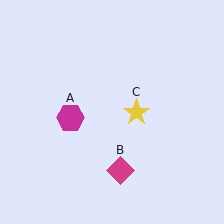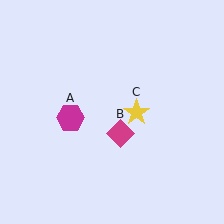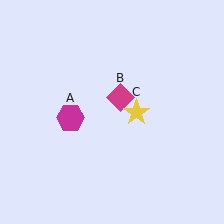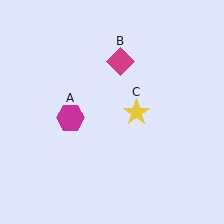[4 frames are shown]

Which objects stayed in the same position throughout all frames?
Magenta hexagon (object A) and yellow star (object C) remained stationary.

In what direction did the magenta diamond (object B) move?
The magenta diamond (object B) moved up.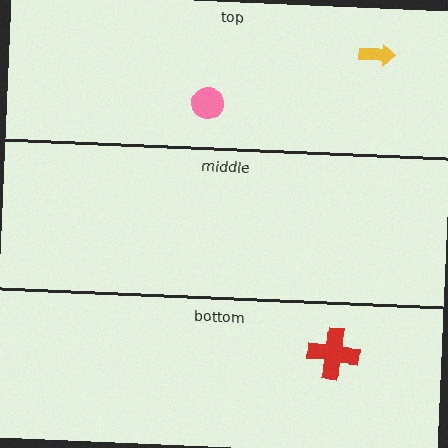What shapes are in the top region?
The pink circle, the yellow arrow.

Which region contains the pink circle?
The top region.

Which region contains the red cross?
The bottom region.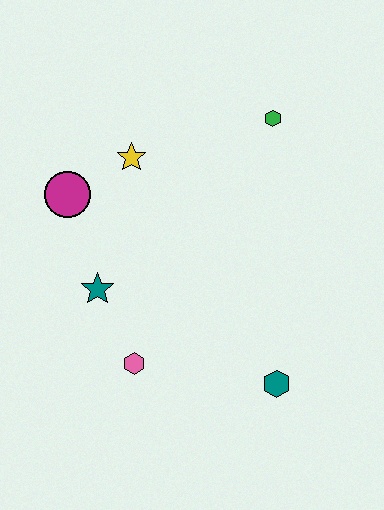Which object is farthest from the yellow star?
The teal hexagon is farthest from the yellow star.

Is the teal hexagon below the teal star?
Yes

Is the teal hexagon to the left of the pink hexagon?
No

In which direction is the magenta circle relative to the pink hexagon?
The magenta circle is above the pink hexagon.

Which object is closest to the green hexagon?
The yellow star is closest to the green hexagon.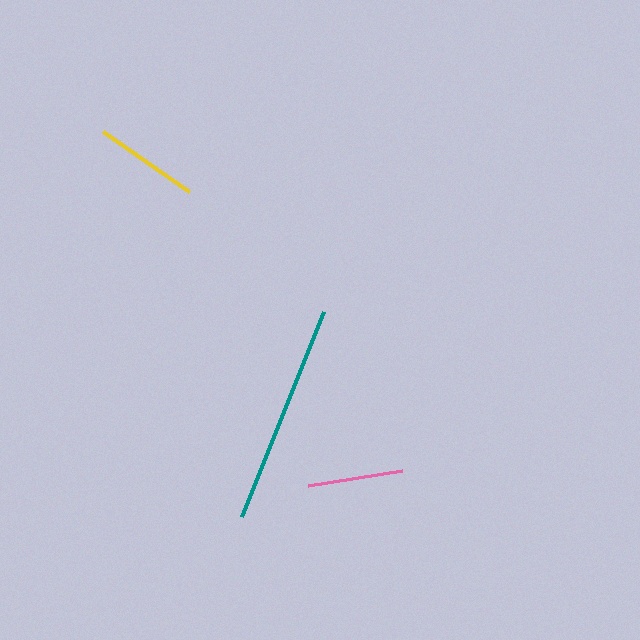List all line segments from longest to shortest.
From longest to shortest: teal, yellow, pink.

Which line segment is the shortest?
The pink line is the shortest at approximately 95 pixels.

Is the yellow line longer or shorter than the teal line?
The teal line is longer than the yellow line.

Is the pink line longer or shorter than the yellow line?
The yellow line is longer than the pink line.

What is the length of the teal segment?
The teal segment is approximately 221 pixels long.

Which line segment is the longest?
The teal line is the longest at approximately 221 pixels.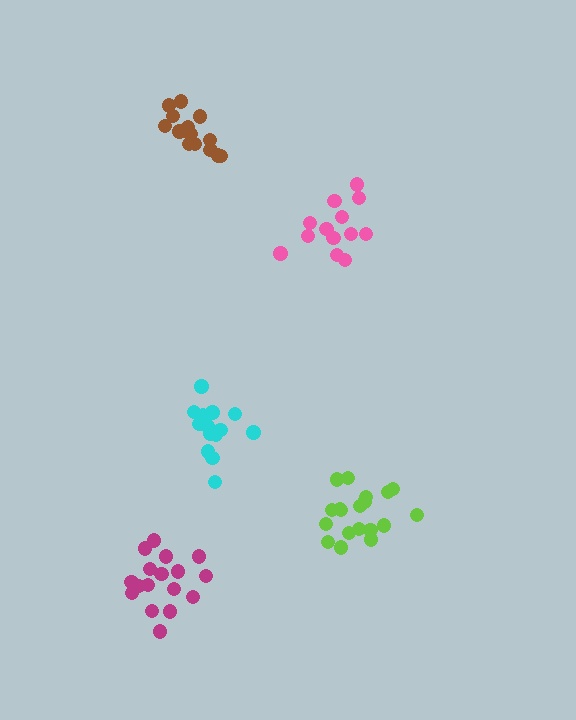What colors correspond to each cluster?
The clusters are colored: magenta, lime, pink, cyan, brown.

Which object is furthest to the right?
The lime cluster is rightmost.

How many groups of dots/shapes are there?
There are 5 groups.